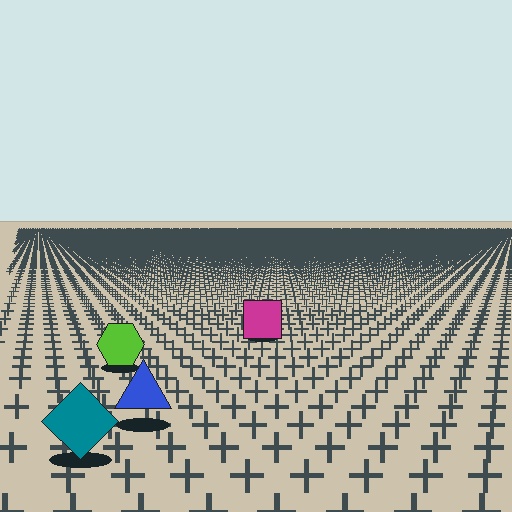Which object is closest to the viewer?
The teal diamond is closest. The texture marks near it are larger and more spread out.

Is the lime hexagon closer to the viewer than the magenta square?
Yes. The lime hexagon is closer — you can tell from the texture gradient: the ground texture is coarser near it.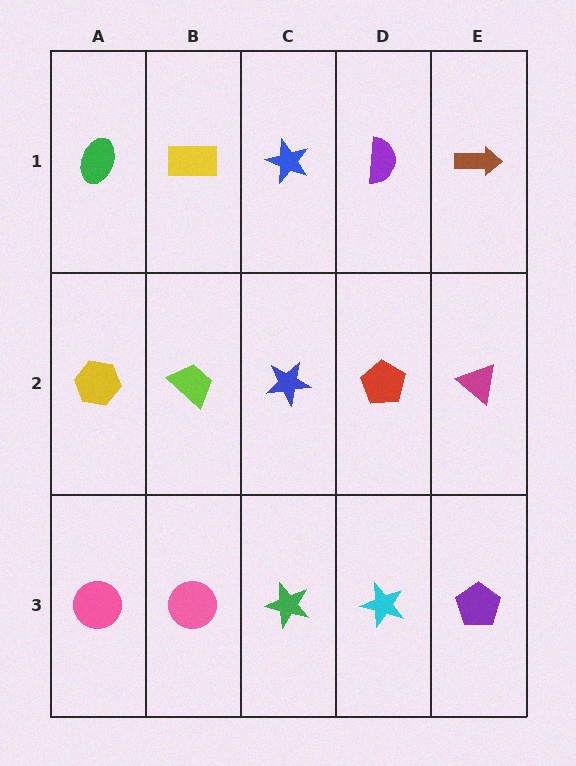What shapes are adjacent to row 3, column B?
A lime trapezoid (row 2, column B), a pink circle (row 3, column A), a green star (row 3, column C).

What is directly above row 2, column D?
A purple semicircle.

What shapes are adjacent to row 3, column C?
A blue star (row 2, column C), a pink circle (row 3, column B), a cyan star (row 3, column D).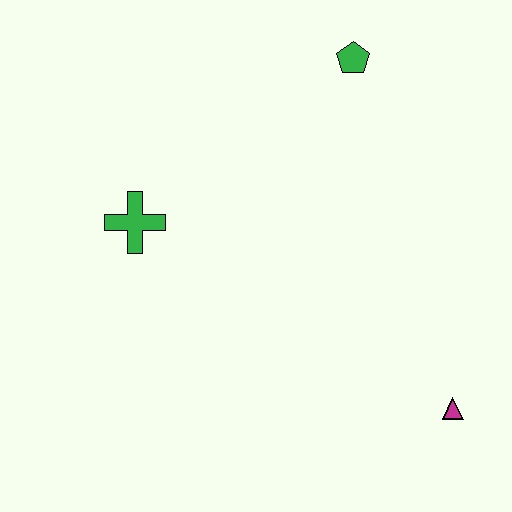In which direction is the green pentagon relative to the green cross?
The green pentagon is to the right of the green cross.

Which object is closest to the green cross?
The green pentagon is closest to the green cross.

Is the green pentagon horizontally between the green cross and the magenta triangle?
Yes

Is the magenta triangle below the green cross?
Yes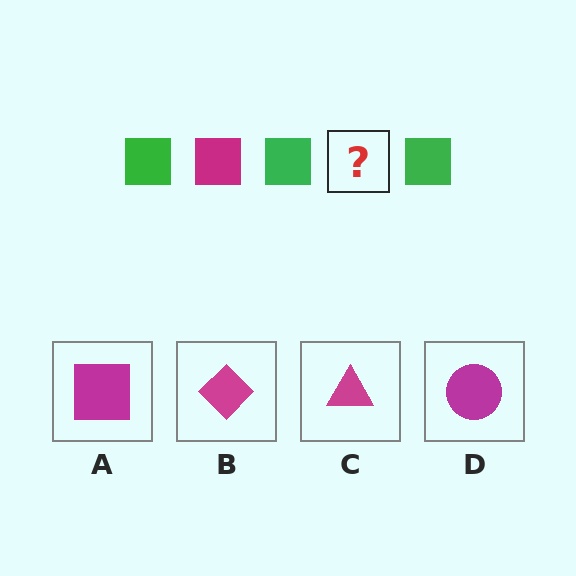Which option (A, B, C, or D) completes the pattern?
A.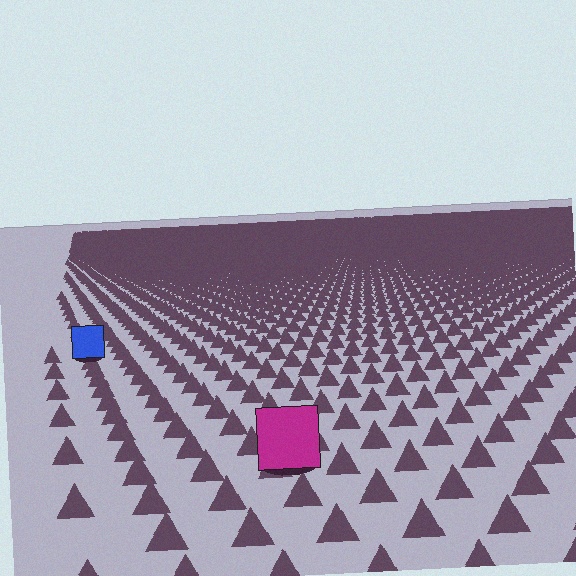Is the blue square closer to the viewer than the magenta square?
No. The magenta square is closer — you can tell from the texture gradient: the ground texture is coarser near it.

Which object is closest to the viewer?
The magenta square is closest. The texture marks near it are larger and more spread out.